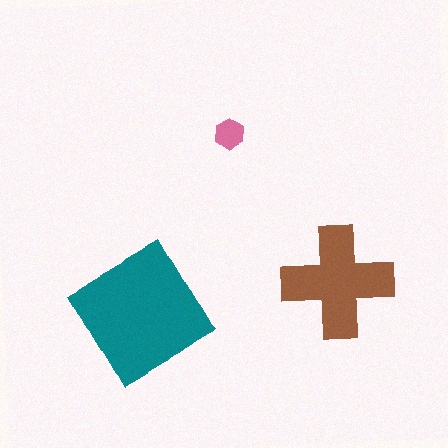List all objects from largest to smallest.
The teal diamond, the brown cross, the pink hexagon.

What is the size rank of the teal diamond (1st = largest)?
1st.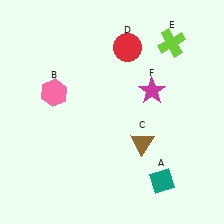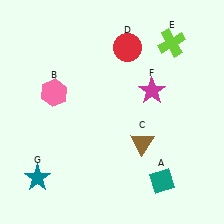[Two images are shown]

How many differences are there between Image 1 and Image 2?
There is 1 difference between the two images.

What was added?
A teal star (G) was added in Image 2.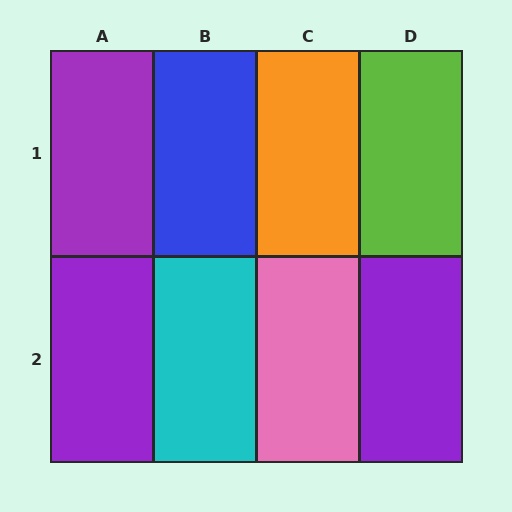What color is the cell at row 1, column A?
Purple.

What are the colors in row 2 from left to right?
Purple, cyan, pink, purple.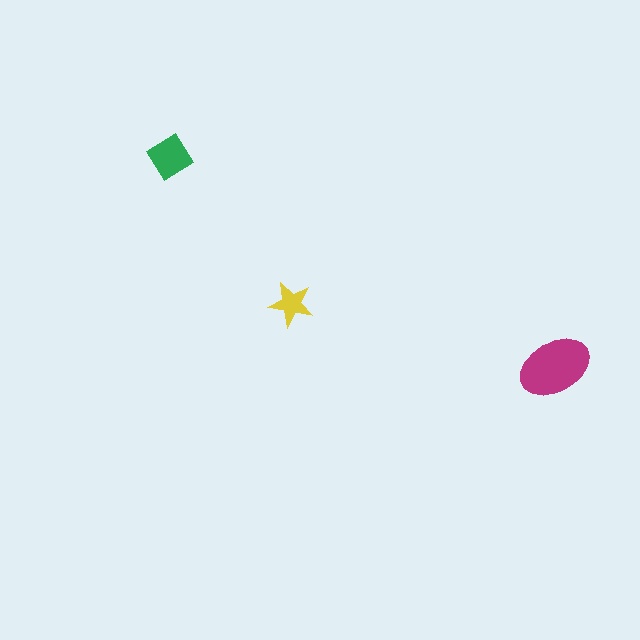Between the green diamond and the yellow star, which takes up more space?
The green diamond.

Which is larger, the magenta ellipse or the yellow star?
The magenta ellipse.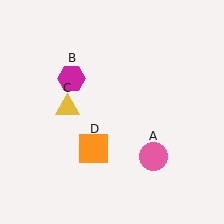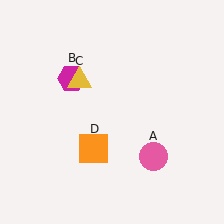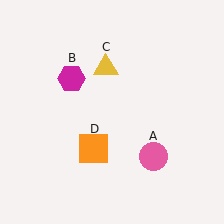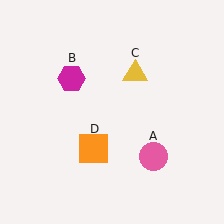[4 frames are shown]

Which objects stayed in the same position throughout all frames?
Pink circle (object A) and magenta hexagon (object B) and orange square (object D) remained stationary.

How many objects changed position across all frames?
1 object changed position: yellow triangle (object C).